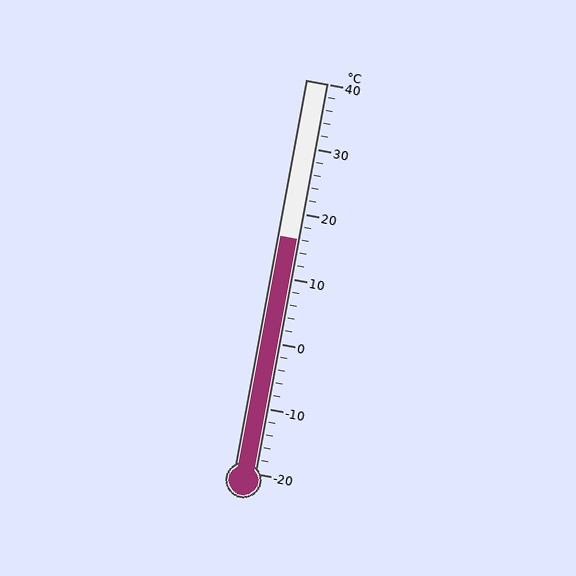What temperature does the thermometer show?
The thermometer shows approximately 16°C.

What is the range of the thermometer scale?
The thermometer scale ranges from -20°C to 40°C.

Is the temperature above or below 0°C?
The temperature is above 0°C.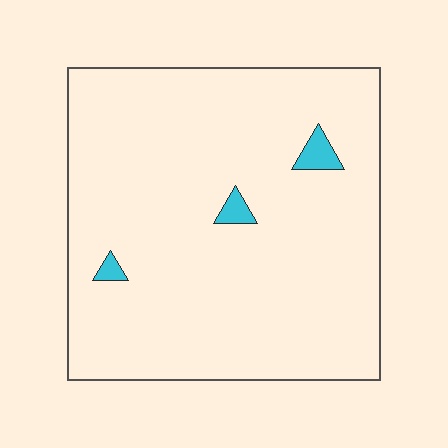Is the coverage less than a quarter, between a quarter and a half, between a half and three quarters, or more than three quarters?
Less than a quarter.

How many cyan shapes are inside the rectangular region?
3.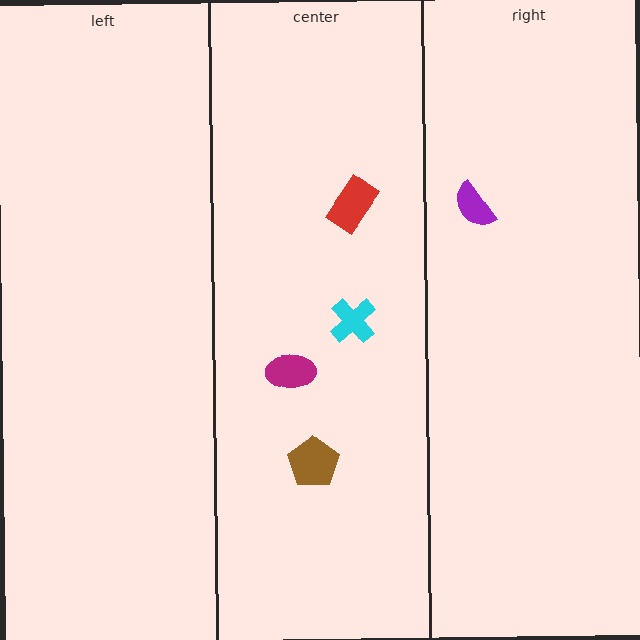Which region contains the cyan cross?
The center region.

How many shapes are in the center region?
4.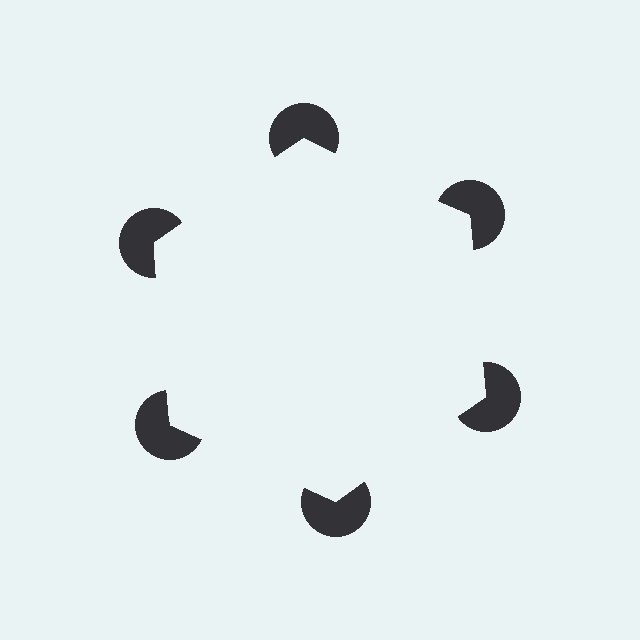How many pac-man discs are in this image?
There are 6 — one at each vertex of the illusory hexagon.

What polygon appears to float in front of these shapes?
An illusory hexagon — its edges are inferred from the aligned wedge cuts in the pac-man discs, not physically drawn.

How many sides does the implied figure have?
6 sides.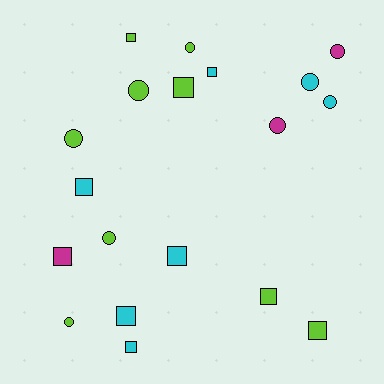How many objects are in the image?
There are 19 objects.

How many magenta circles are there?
There are 2 magenta circles.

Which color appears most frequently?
Lime, with 9 objects.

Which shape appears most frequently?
Square, with 10 objects.